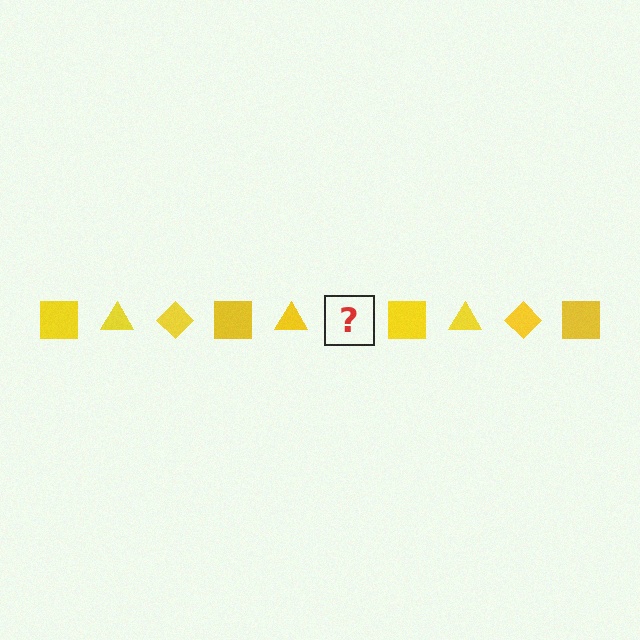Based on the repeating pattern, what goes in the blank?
The blank should be a yellow diamond.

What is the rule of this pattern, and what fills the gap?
The rule is that the pattern cycles through square, triangle, diamond shapes in yellow. The gap should be filled with a yellow diamond.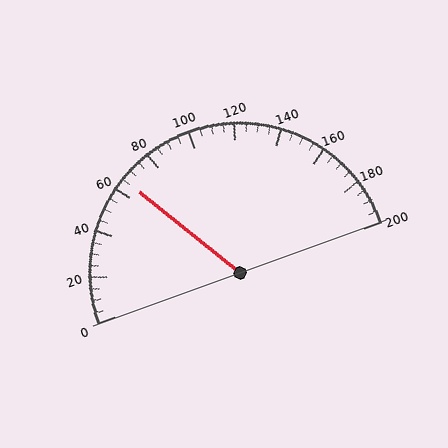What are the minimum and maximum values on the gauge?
The gauge ranges from 0 to 200.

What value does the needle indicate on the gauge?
The needle indicates approximately 65.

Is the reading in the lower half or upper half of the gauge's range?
The reading is in the lower half of the range (0 to 200).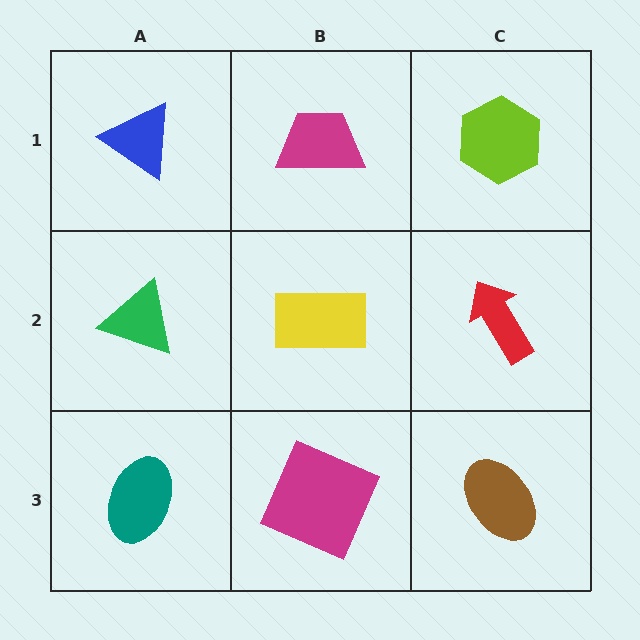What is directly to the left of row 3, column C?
A magenta square.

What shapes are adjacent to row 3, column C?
A red arrow (row 2, column C), a magenta square (row 3, column B).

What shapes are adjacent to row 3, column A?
A green triangle (row 2, column A), a magenta square (row 3, column B).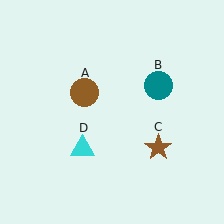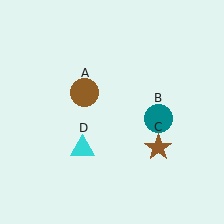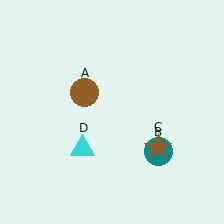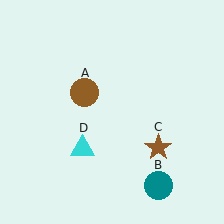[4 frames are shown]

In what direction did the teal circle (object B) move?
The teal circle (object B) moved down.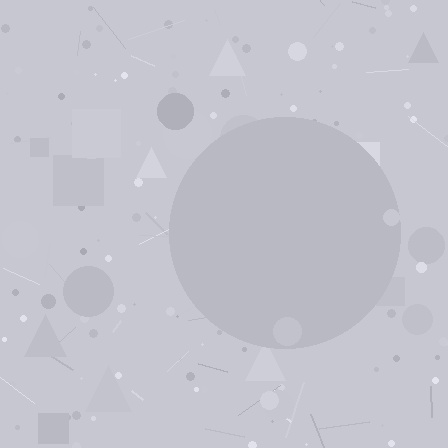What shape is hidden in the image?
A circle is hidden in the image.